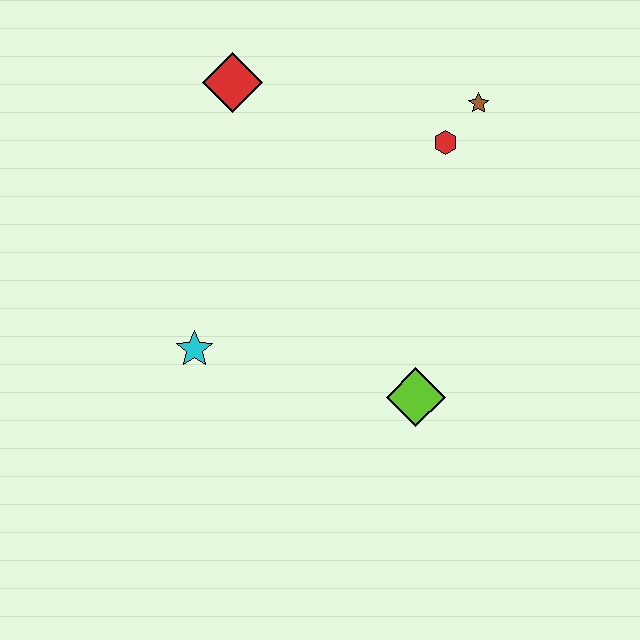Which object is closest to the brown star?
The red hexagon is closest to the brown star.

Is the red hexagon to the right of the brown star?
No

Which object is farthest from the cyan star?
The brown star is farthest from the cyan star.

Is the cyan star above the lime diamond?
Yes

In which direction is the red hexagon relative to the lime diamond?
The red hexagon is above the lime diamond.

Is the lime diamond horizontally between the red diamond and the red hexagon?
Yes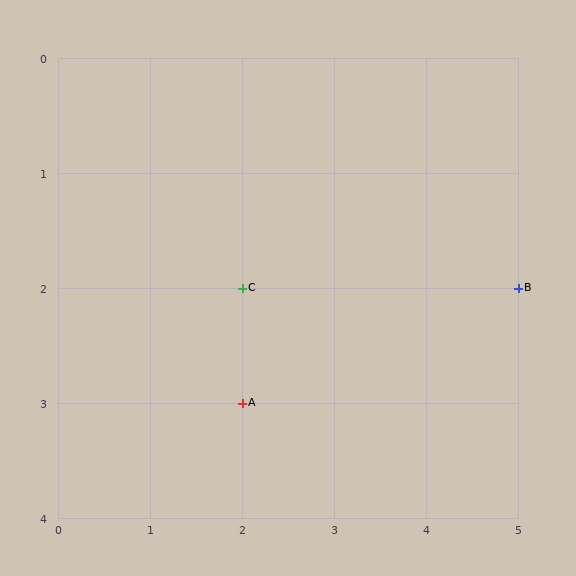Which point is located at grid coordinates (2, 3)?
Point A is at (2, 3).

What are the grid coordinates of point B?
Point B is at grid coordinates (5, 2).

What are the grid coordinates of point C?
Point C is at grid coordinates (2, 2).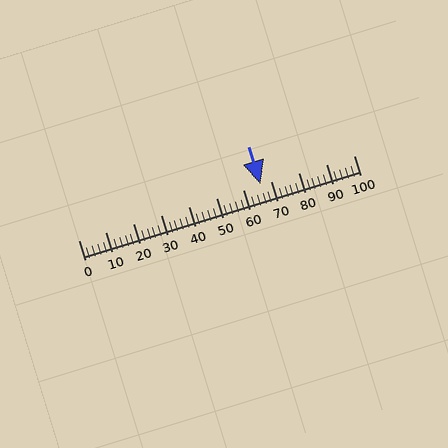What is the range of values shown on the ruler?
The ruler shows values from 0 to 100.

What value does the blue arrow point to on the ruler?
The blue arrow points to approximately 66.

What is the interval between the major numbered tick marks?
The major tick marks are spaced 10 units apart.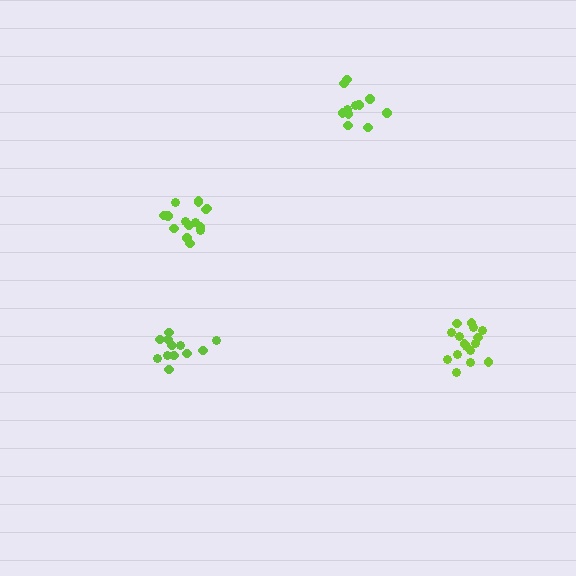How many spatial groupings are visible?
There are 4 spatial groupings.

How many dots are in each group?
Group 1: 16 dots, Group 2: 16 dots, Group 3: 12 dots, Group 4: 12 dots (56 total).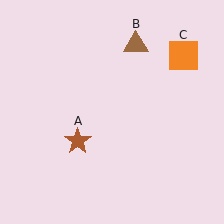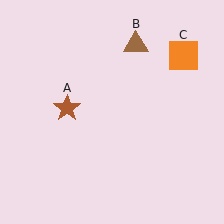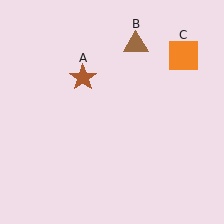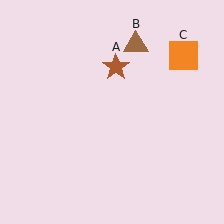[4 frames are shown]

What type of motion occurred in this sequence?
The brown star (object A) rotated clockwise around the center of the scene.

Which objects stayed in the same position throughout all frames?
Brown triangle (object B) and orange square (object C) remained stationary.